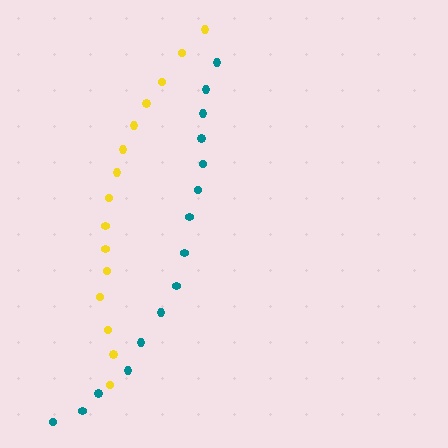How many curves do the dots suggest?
There are 2 distinct paths.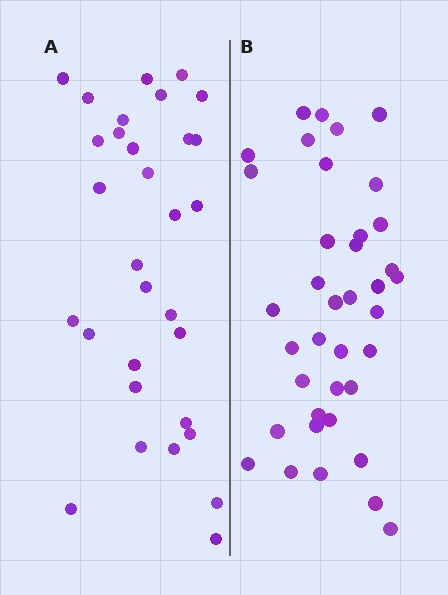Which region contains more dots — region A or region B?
Region B (the right region) has more dots.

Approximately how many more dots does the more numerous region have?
Region B has roughly 8 or so more dots than region A.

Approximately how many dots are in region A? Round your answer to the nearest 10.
About 30 dots. (The exact count is 31, which rounds to 30.)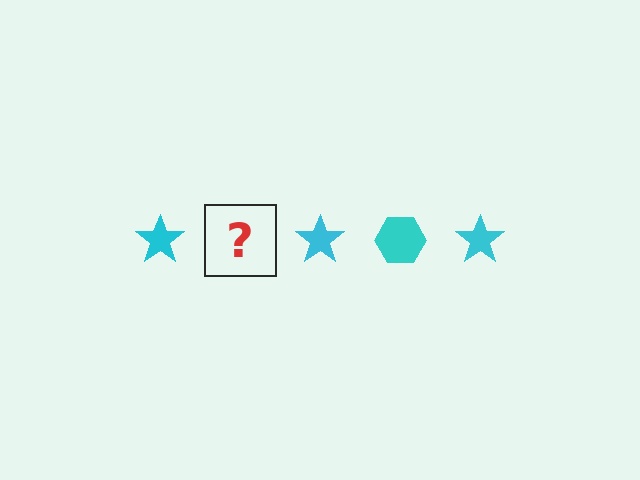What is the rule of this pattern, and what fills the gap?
The rule is that the pattern cycles through star, hexagon shapes in cyan. The gap should be filled with a cyan hexagon.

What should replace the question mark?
The question mark should be replaced with a cyan hexagon.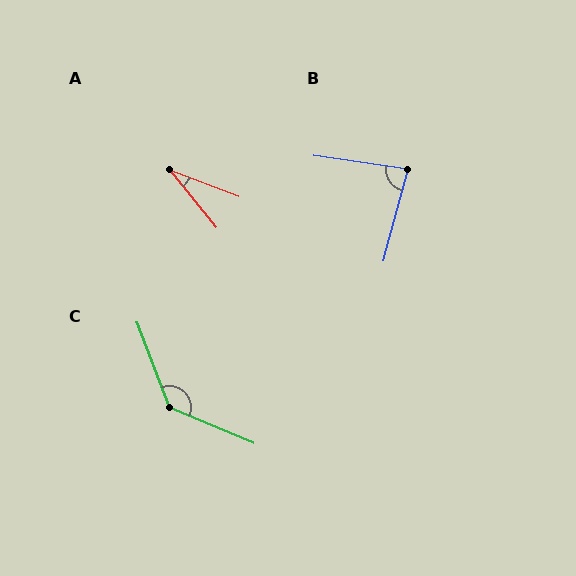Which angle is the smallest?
A, at approximately 30 degrees.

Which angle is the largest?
C, at approximately 134 degrees.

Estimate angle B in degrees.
Approximately 83 degrees.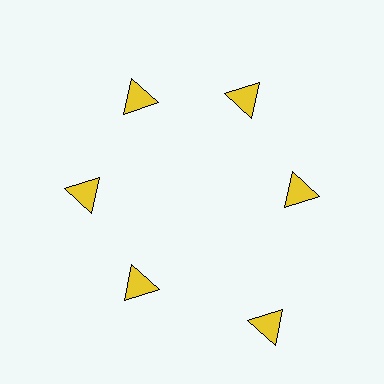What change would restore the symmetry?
The symmetry would be restored by moving it inward, back onto the ring so that all 6 triangles sit at equal angles and equal distance from the center.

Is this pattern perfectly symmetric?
No. The 6 yellow triangles are arranged in a ring, but one element near the 5 o'clock position is pushed outward from the center, breaking the 6-fold rotational symmetry.